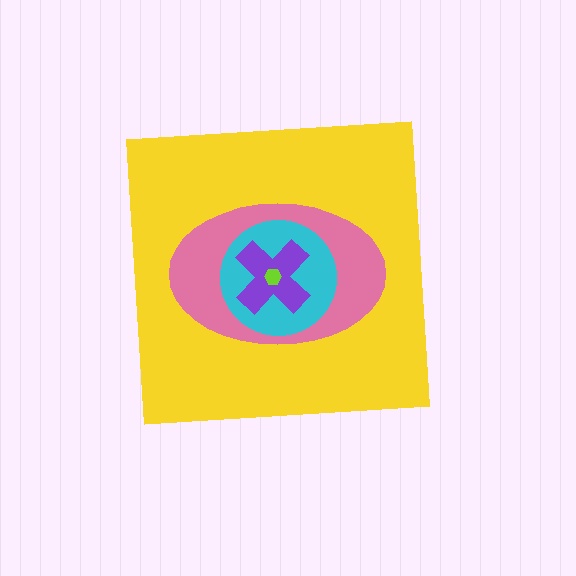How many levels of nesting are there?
5.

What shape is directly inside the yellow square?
The pink ellipse.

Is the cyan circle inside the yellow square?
Yes.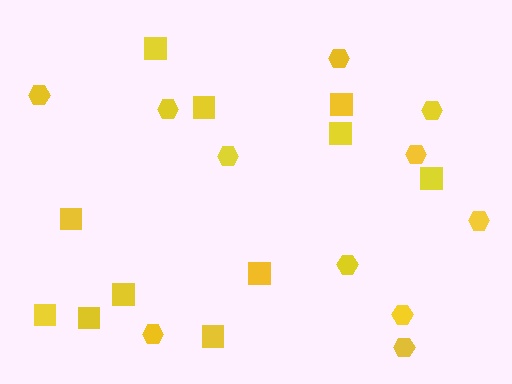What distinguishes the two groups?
There are 2 groups: one group of hexagons (11) and one group of squares (11).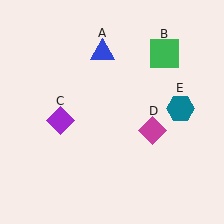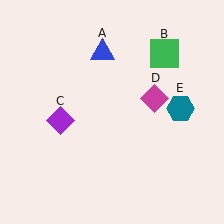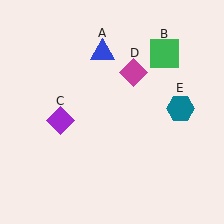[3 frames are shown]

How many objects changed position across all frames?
1 object changed position: magenta diamond (object D).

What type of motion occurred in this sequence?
The magenta diamond (object D) rotated counterclockwise around the center of the scene.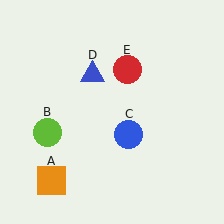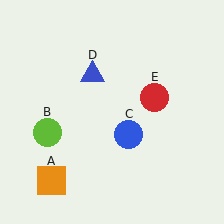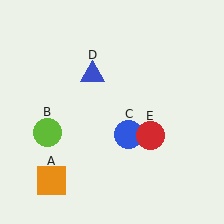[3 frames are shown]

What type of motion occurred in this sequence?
The red circle (object E) rotated clockwise around the center of the scene.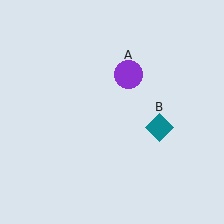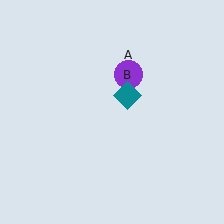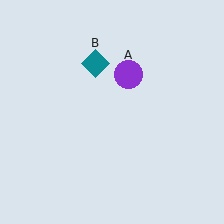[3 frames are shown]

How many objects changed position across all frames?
1 object changed position: teal diamond (object B).